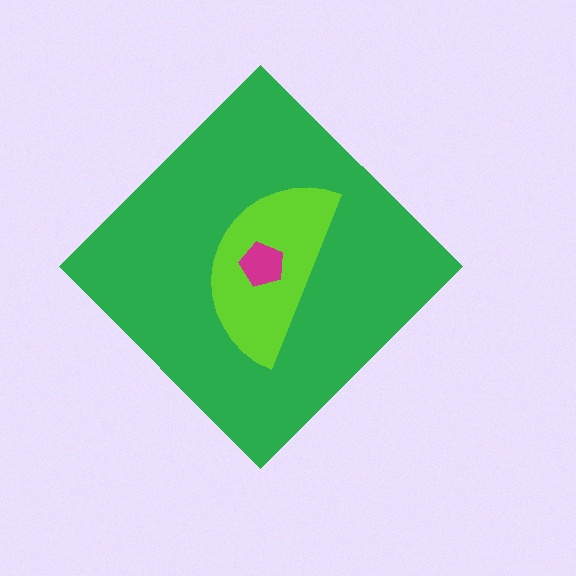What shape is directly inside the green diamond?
The lime semicircle.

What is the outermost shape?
The green diamond.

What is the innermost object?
The magenta pentagon.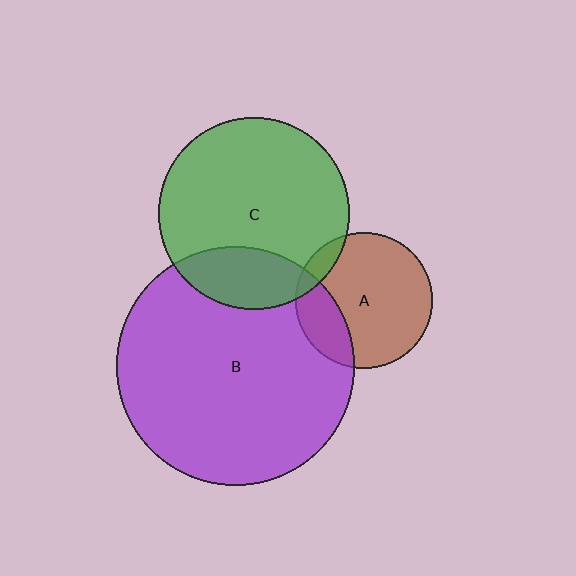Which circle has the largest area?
Circle B (purple).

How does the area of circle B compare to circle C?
Approximately 1.6 times.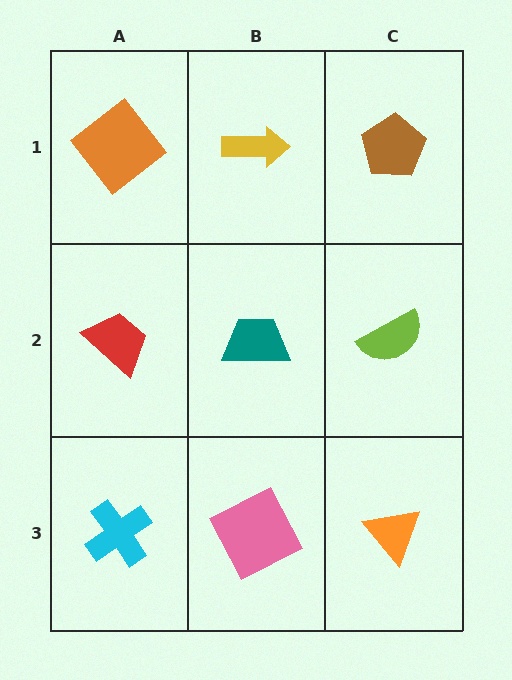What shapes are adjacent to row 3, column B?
A teal trapezoid (row 2, column B), a cyan cross (row 3, column A), an orange triangle (row 3, column C).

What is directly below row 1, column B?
A teal trapezoid.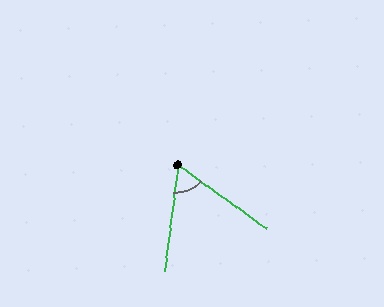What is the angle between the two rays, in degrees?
Approximately 62 degrees.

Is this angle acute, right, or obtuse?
It is acute.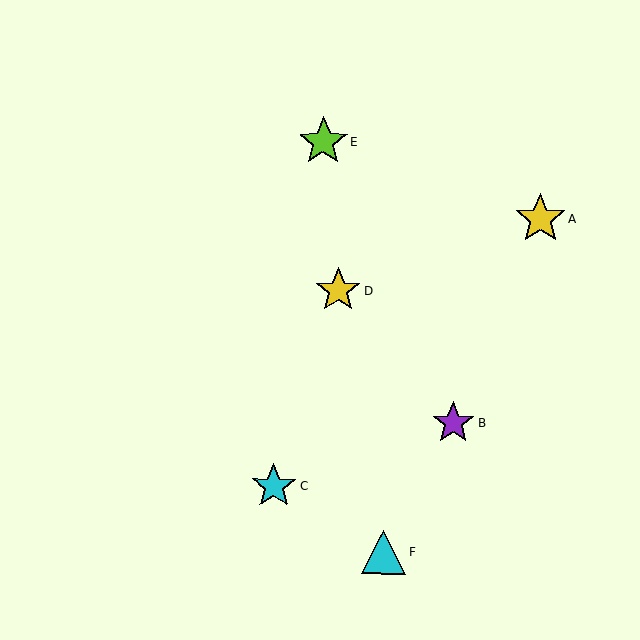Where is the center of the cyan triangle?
The center of the cyan triangle is at (384, 552).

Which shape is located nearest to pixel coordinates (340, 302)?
The yellow star (labeled D) at (338, 291) is nearest to that location.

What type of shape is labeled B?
Shape B is a purple star.